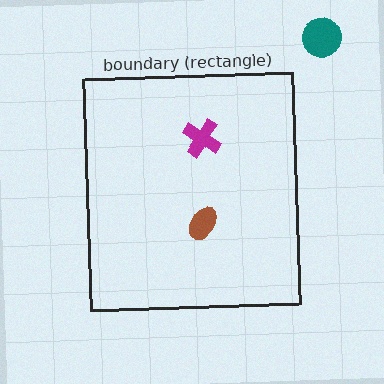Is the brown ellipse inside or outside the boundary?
Inside.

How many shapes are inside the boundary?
2 inside, 1 outside.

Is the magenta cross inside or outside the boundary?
Inside.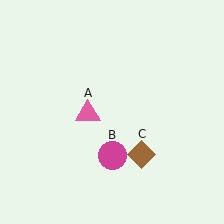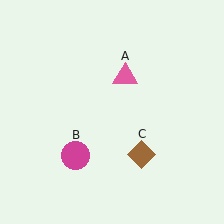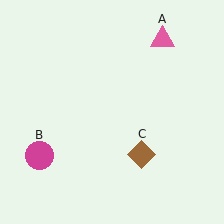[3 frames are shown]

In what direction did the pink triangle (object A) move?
The pink triangle (object A) moved up and to the right.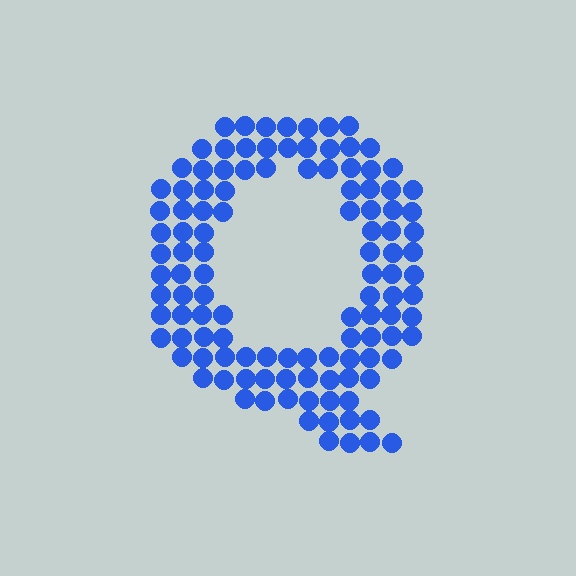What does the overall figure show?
The overall figure shows the letter Q.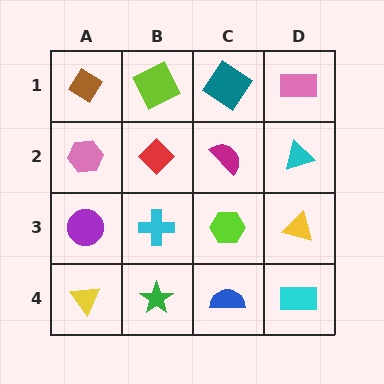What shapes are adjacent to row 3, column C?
A magenta semicircle (row 2, column C), a blue semicircle (row 4, column C), a cyan cross (row 3, column B), a yellow triangle (row 3, column D).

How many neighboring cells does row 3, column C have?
4.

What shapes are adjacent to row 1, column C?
A magenta semicircle (row 2, column C), a lime square (row 1, column B), a pink rectangle (row 1, column D).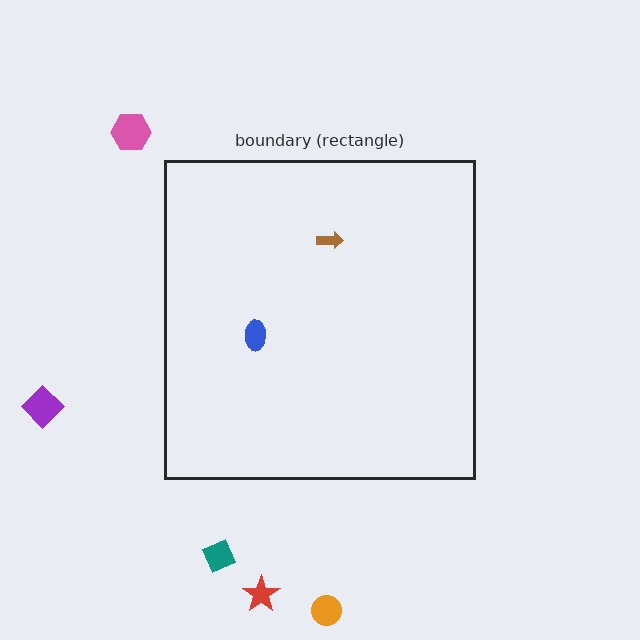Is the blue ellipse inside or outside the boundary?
Inside.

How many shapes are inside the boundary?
2 inside, 5 outside.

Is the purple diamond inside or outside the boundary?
Outside.